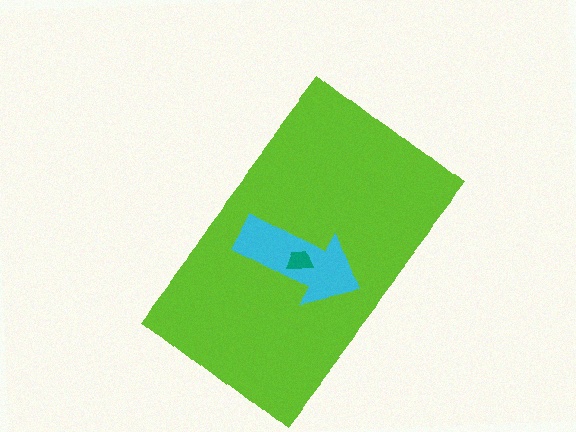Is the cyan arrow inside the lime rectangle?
Yes.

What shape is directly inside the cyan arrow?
The teal trapezoid.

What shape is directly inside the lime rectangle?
The cyan arrow.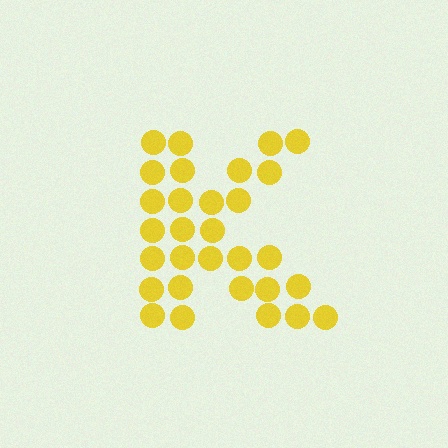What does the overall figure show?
The overall figure shows the letter K.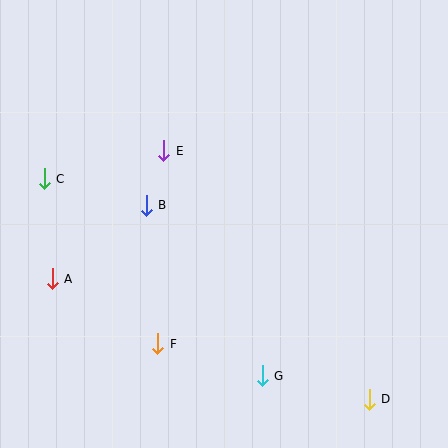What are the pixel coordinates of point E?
Point E is at (164, 151).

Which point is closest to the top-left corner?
Point C is closest to the top-left corner.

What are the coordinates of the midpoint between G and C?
The midpoint between G and C is at (153, 277).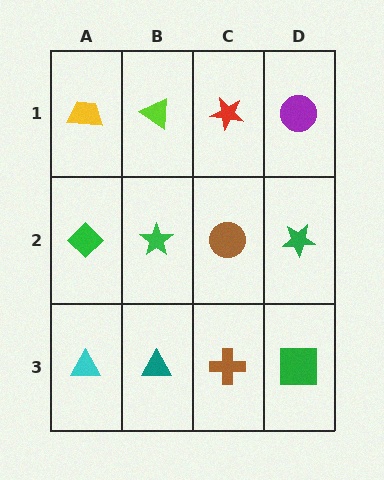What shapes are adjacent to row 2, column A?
A yellow trapezoid (row 1, column A), a cyan triangle (row 3, column A), a green star (row 2, column B).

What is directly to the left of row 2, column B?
A green diamond.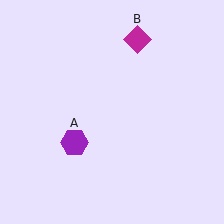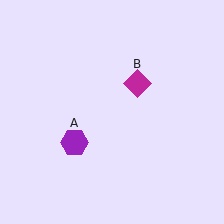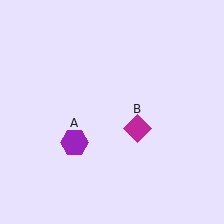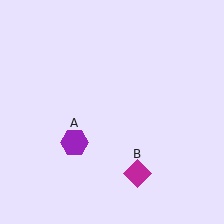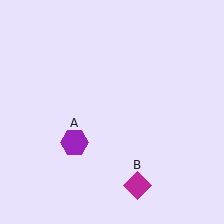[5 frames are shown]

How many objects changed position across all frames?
1 object changed position: magenta diamond (object B).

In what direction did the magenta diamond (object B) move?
The magenta diamond (object B) moved down.